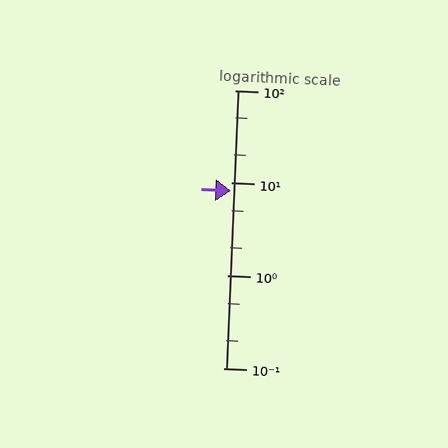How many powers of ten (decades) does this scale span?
The scale spans 3 decades, from 0.1 to 100.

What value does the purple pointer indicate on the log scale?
The pointer indicates approximately 8.3.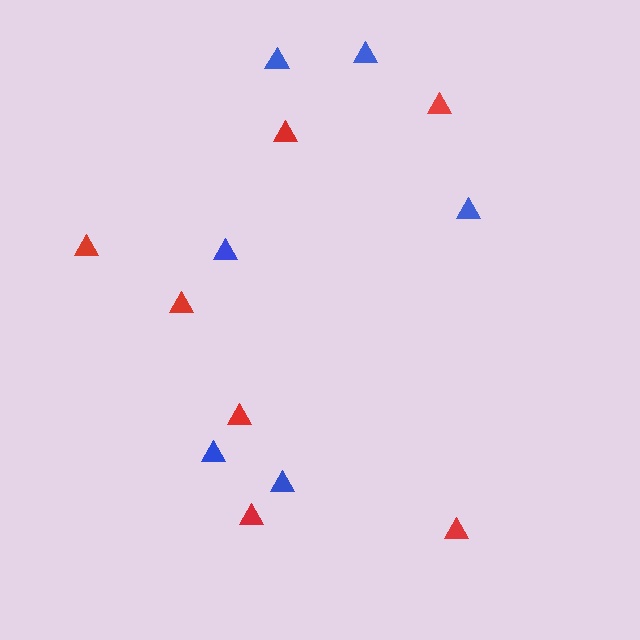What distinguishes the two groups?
There are 2 groups: one group of red triangles (7) and one group of blue triangles (6).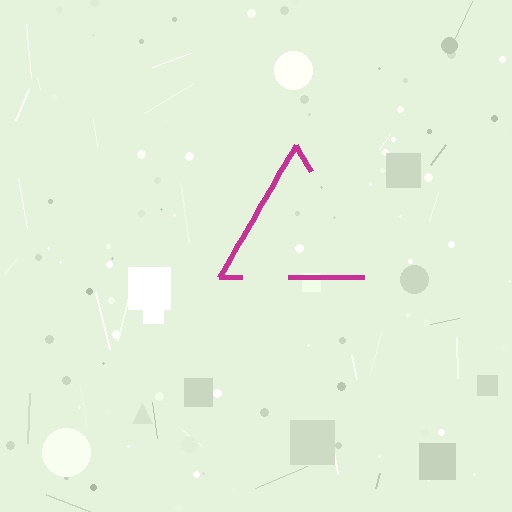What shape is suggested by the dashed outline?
The dashed outline suggests a triangle.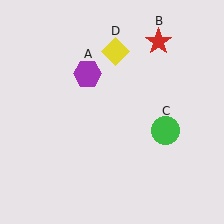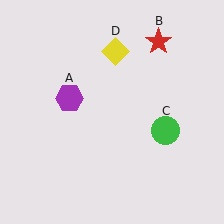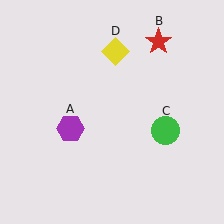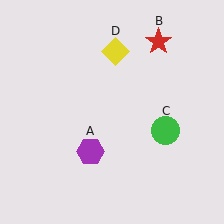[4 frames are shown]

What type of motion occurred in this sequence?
The purple hexagon (object A) rotated counterclockwise around the center of the scene.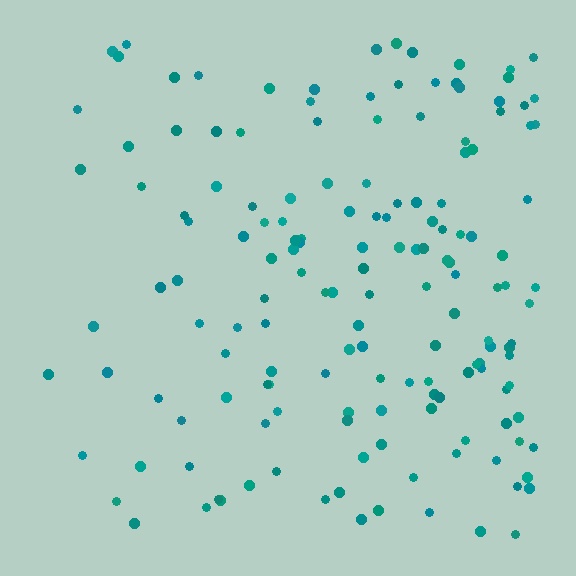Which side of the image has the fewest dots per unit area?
The left.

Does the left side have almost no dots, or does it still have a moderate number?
Still a moderate number, just noticeably fewer than the right.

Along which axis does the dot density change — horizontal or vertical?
Horizontal.